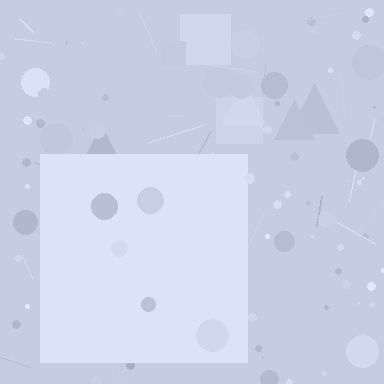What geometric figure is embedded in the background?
A square is embedded in the background.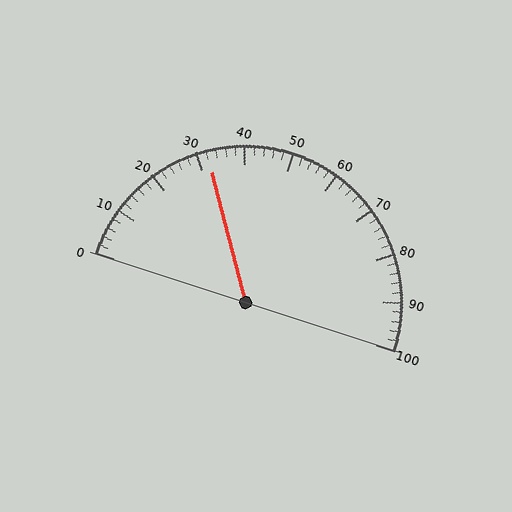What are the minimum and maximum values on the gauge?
The gauge ranges from 0 to 100.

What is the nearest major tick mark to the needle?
The nearest major tick mark is 30.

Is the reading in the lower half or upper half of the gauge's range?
The reading is in the lower half of the range (0 to 100).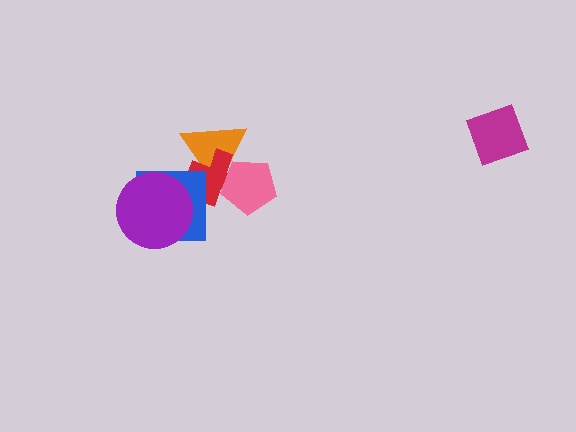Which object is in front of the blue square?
The purple circle is in front of the blue square.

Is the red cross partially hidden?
Yes, it is partially covered by another shape.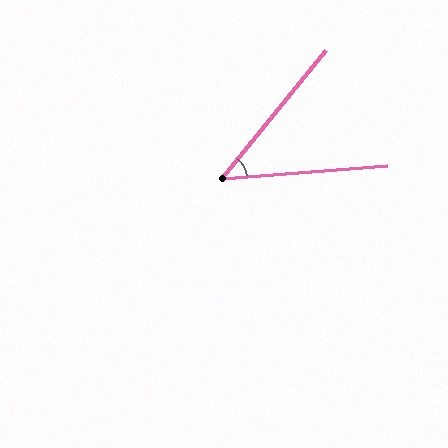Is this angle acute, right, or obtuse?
It is acute.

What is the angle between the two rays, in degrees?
Approximately 46 degrees.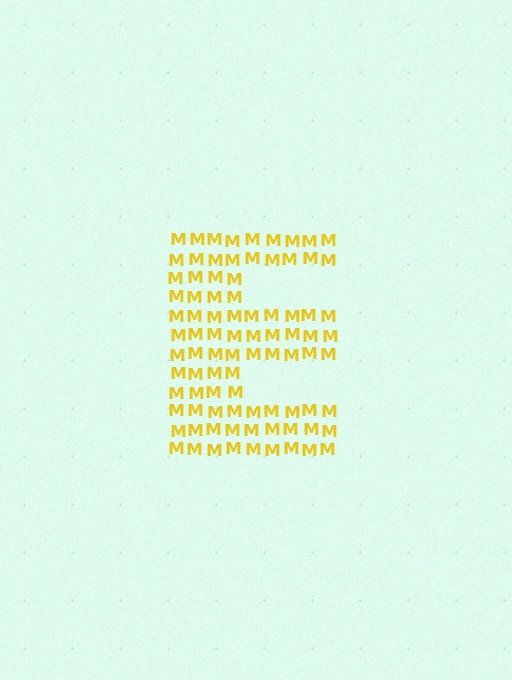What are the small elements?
The small elements are letter M's.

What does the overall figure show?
The overall figure shows the letter E.